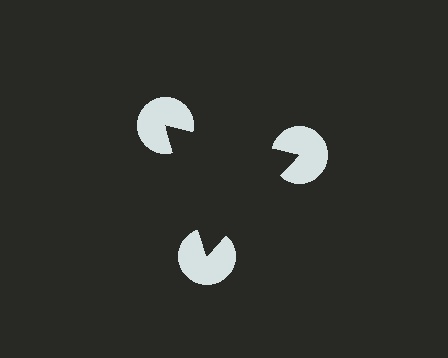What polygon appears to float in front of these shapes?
An illusory triangle — its edges are inferred from the aligned wedge cuts in the pac-man discs, not physically drawn.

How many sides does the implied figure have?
3 sides.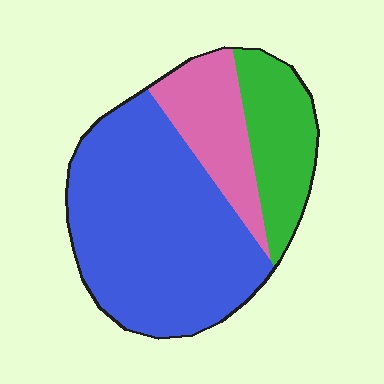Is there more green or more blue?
Blue.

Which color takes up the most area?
Blue, at roughly 60%.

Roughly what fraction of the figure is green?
Green covers 20% of the figure.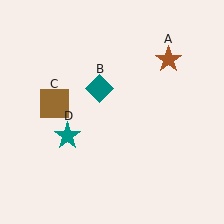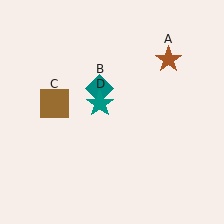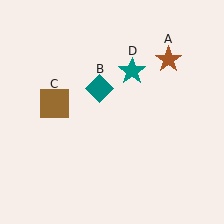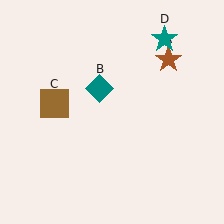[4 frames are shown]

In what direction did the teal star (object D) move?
The teal star (object D) moved up and to the right.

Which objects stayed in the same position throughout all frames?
Brown star (object A) and teal diamond (object B) and brown square (object C) remained stationary.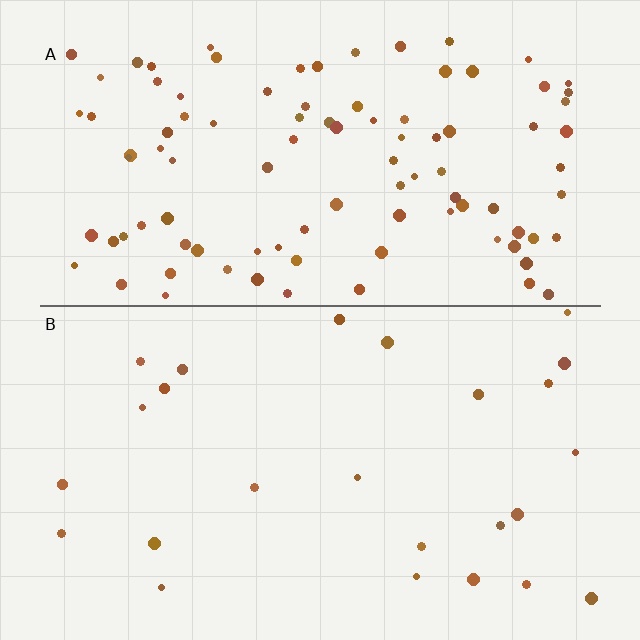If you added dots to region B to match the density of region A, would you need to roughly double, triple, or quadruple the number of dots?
Approximately quadruple.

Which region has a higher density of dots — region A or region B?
A (the top).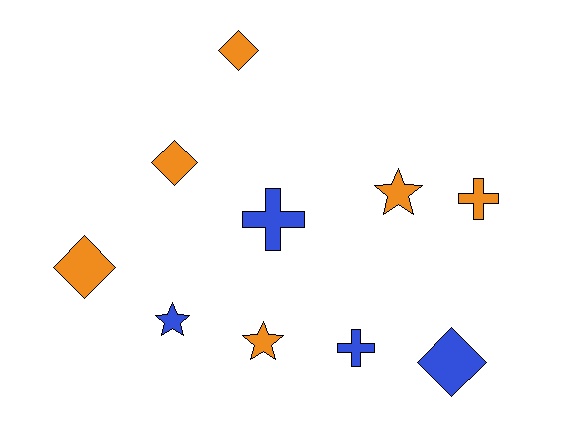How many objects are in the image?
There are 10 objects.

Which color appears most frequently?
Orange, with 6 objects.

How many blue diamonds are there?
There is 1 blue diamond.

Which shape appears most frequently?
Diamond, with 4 objects.